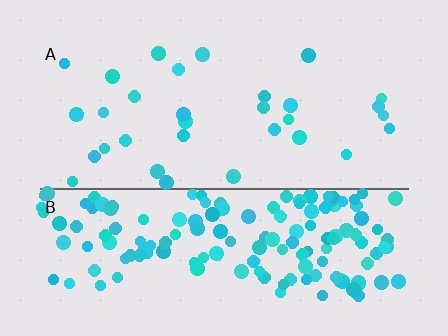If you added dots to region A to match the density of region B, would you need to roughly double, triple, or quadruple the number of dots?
Approximately quadruple.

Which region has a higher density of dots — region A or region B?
B (the bottom).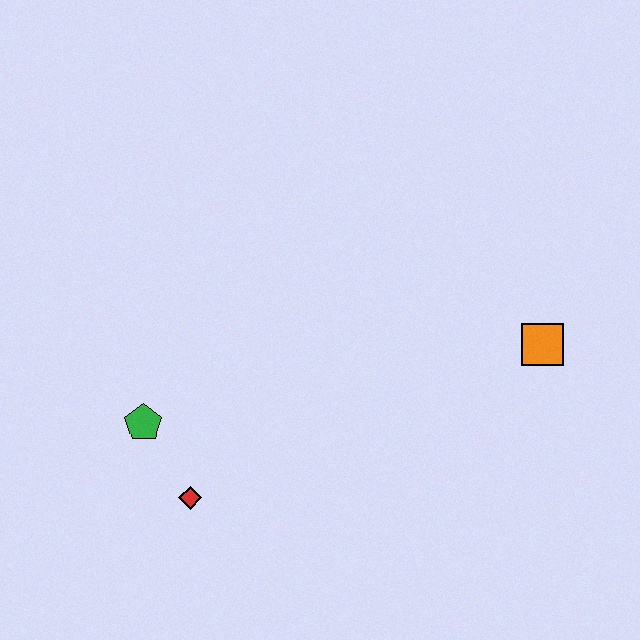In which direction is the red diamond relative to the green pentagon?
The red diamond is below the green pentagon.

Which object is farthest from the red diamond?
The orange square is farthest from the red diamond.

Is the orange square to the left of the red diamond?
No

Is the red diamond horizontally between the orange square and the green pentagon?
Yes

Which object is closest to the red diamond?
The green pentagon is closest to the red diamond.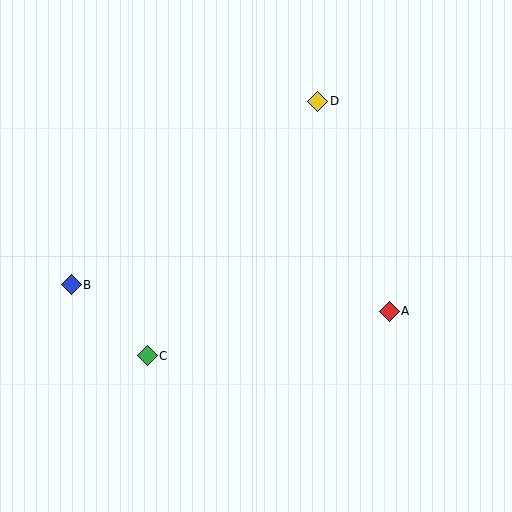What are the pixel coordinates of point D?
Point D is at (318, 101).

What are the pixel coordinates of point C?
Point C is at (147, 356).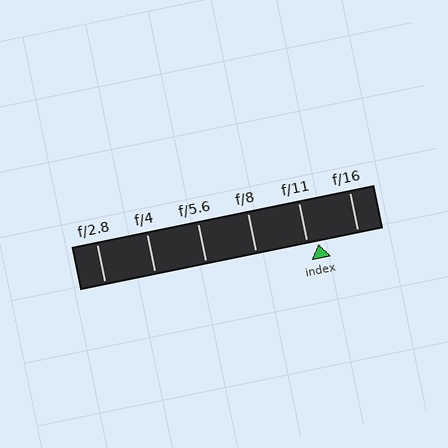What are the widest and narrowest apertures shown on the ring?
The widest aperture shown is f/2.8 and the narrowest is f/16.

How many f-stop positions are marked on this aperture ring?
There are 6 f-stop positions marked.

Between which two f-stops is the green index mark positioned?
The index mark is between f/11 and f/16.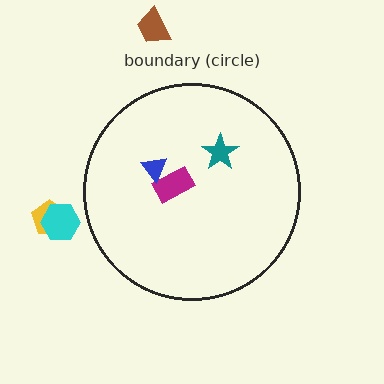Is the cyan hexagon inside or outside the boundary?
Outside.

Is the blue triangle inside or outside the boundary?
Inside.